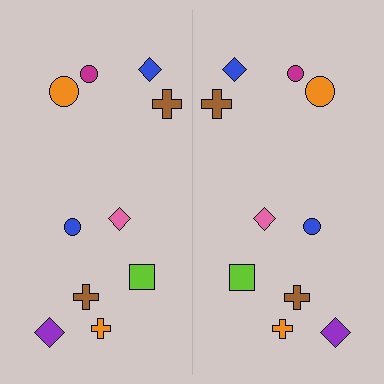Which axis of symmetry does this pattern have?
The pattern has a vertical axis of symmetry running through the center of the image.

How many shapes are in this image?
There are 20 shapes in this image.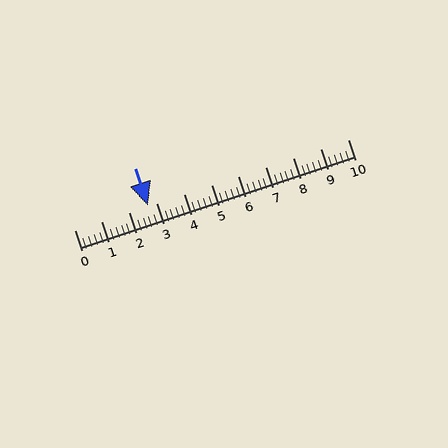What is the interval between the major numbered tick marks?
The major tick marks are spaced 1 units apart.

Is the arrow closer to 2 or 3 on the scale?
The arrow is closer to 3.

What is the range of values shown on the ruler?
The ruler shows values from 0 to 10.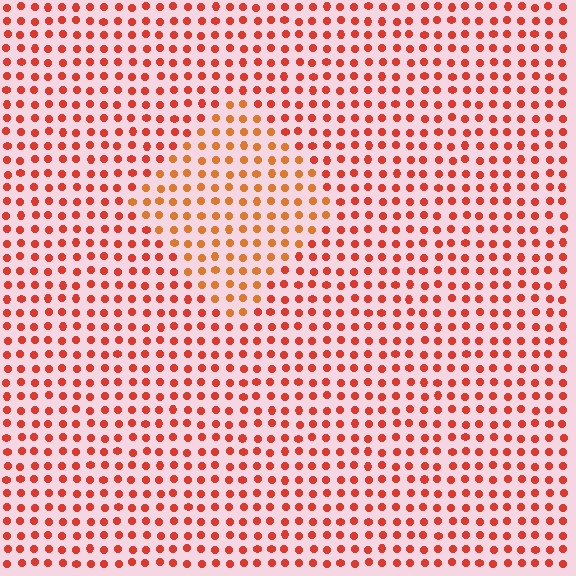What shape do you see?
I see a diamond.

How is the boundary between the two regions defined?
The boundary is defined purely by a slight shift in hue (about 23 degrees). Spacing, size, and orientation are identical on both sides.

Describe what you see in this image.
The image is filled with small red elements in a uniform arrangement. A diamond-shaped region is visible where the elements are tinted to a slightly different hue, forming a subtle color boundary.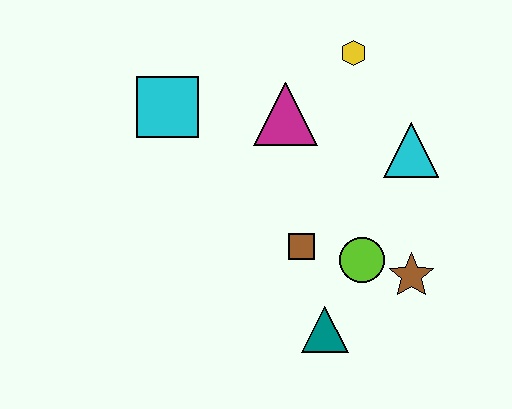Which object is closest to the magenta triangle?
The yellow hexagon is closest to the magenta triangle.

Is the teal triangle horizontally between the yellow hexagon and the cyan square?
Yes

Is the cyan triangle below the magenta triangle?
Yes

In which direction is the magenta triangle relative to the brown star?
The magenta triangle is above the brown star.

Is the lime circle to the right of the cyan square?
Yes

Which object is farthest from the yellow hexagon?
The teal triangle is farthest from the yellow hexagon.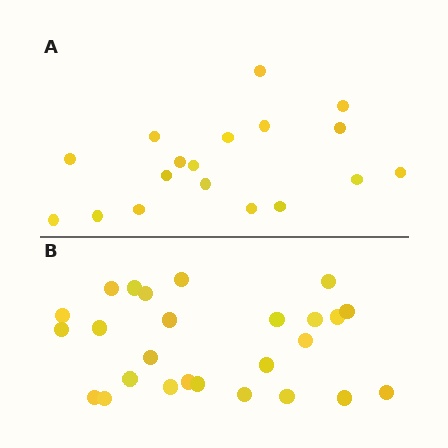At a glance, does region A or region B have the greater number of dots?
Region B (the bottom region) has more dots.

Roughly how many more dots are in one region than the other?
Region B has roughly 8 or so more dots than region A.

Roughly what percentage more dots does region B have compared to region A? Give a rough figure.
About 45% more.